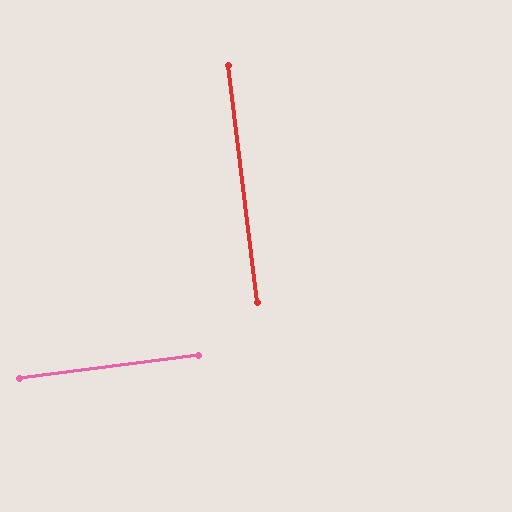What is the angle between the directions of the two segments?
Approximately 90 degrees.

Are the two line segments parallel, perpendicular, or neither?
Perpendicular — they meet at approximately 90°.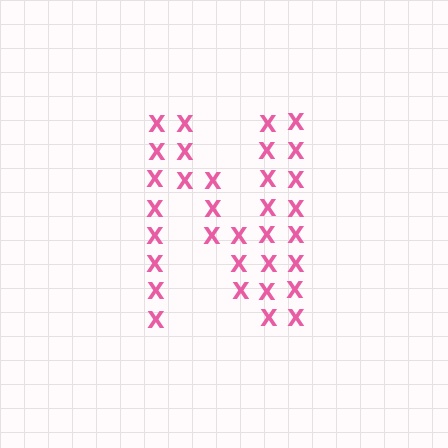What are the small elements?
The small elements are letter X's.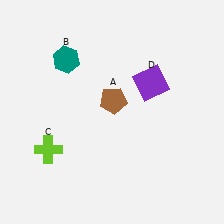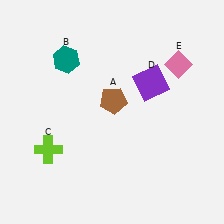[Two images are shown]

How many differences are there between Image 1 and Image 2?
There is 1 difference between the two images.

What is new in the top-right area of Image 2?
A pink diamond (E) was added in the top-right area of Image 2.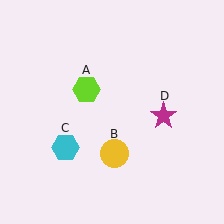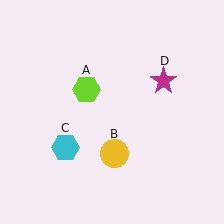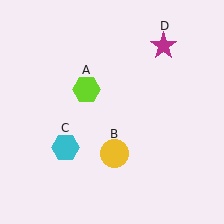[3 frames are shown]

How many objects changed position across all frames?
1 object changed position: magenta star (object D).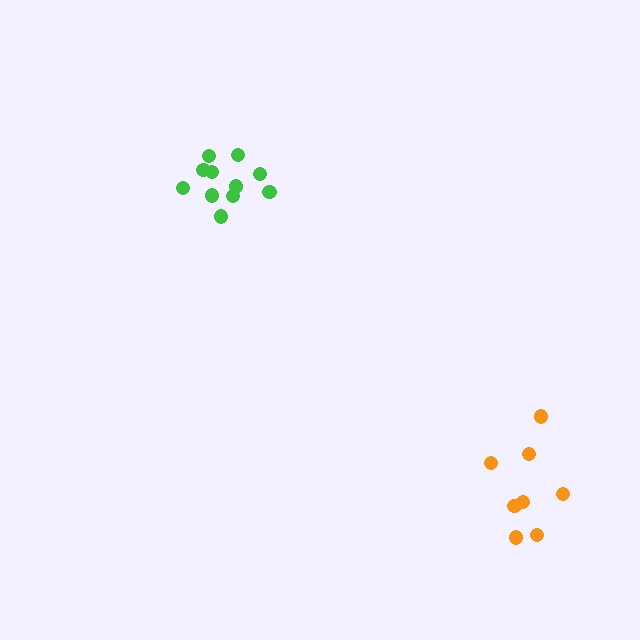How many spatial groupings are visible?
There are 2 spatial groupings.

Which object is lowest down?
The orange cluster is bottommost.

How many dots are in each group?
Group 1: 11 dots, Group 2: 8 dots (19 total).